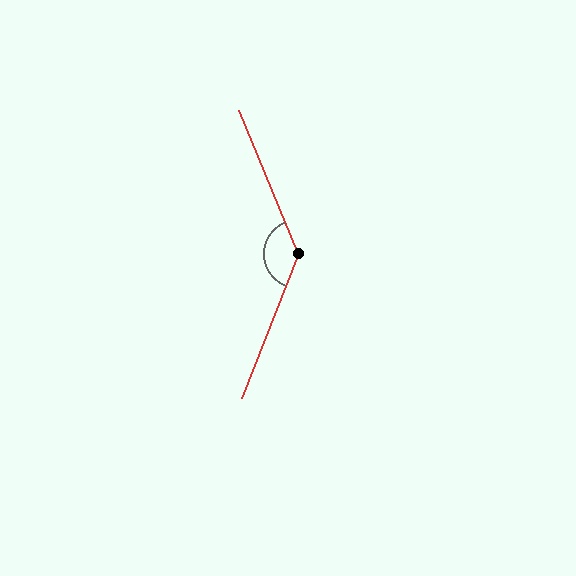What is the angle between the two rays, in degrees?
Approximately 136 degrees.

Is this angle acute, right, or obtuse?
It is obtuse.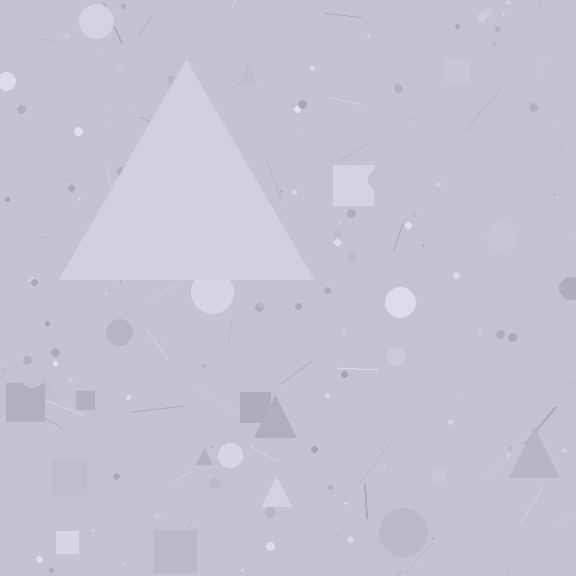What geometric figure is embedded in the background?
A triangle is embedded in the background.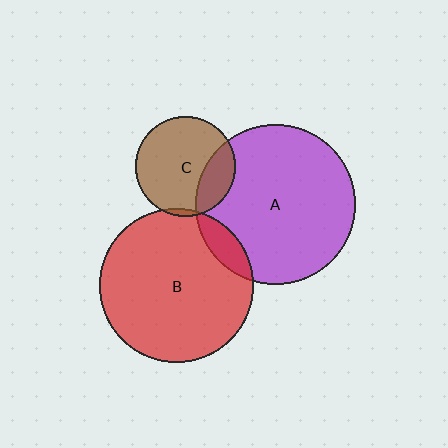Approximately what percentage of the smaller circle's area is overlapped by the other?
Approximately 25%.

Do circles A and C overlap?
Yes.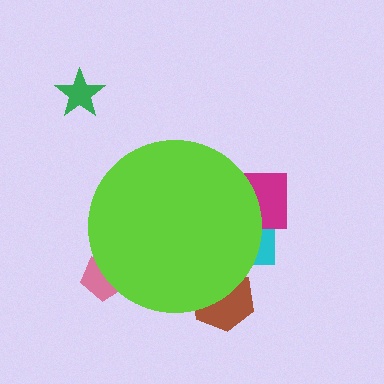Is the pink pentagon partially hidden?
Yes, the pink pentagon is partially hidden behind the lime circle.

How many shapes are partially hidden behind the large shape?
4 shapes are partially hidden.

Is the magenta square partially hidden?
Yes, the magenta square is partially hidden behind the lime circle.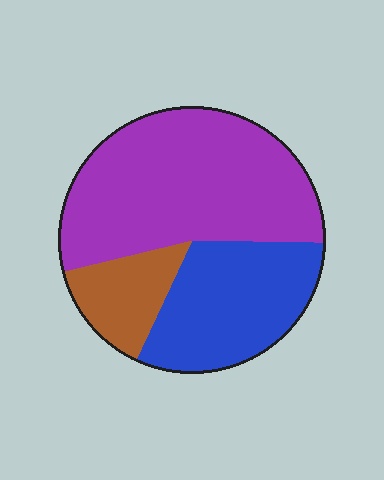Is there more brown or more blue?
Blue.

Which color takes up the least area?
Brown, at roughly 15%.